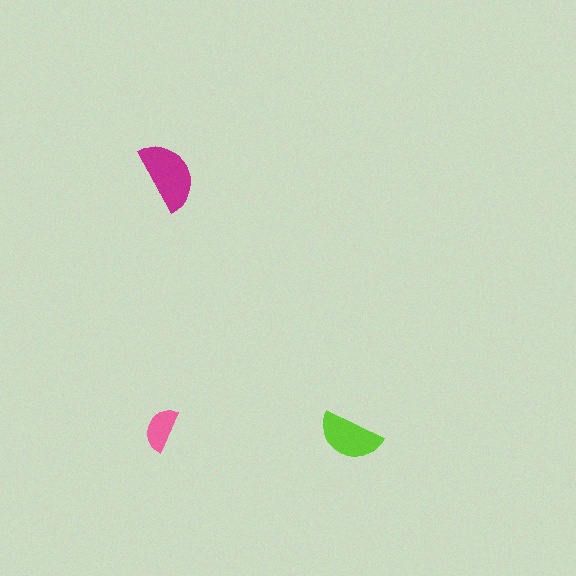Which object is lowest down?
The lime semicircle is bottommost.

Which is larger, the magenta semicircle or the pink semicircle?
The magenta one.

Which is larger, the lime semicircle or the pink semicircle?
The lime one.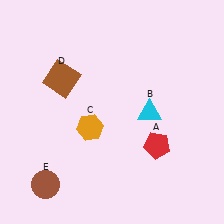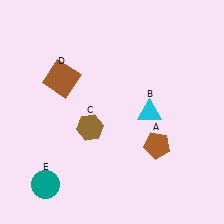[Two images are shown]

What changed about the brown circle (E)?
In Image 1, E is brown. In Image 2, it changed to teal.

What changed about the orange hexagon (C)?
In Image 1, C is orange. In Image 2, it changed to brown.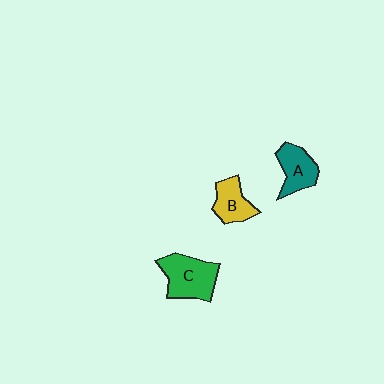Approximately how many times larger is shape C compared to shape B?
Approximately 1.6 times.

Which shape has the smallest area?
Shape B (yellow).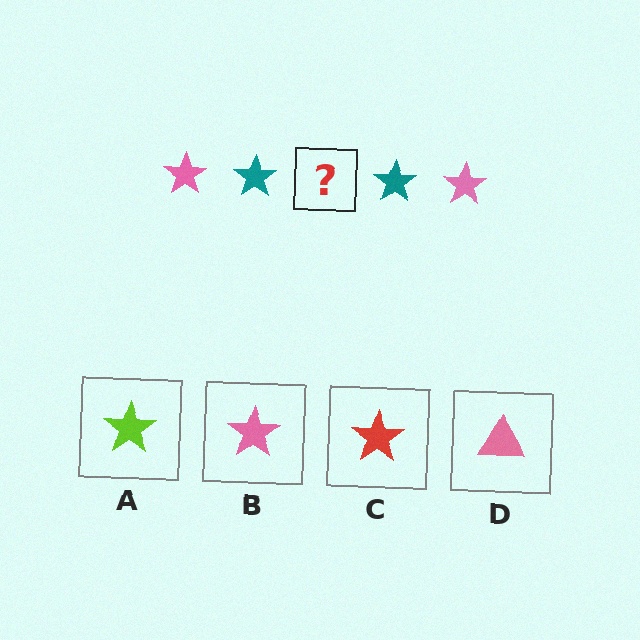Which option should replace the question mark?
Option B.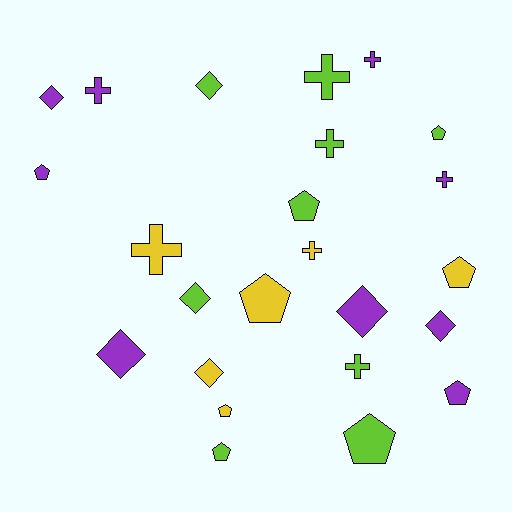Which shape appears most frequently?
Pentagon, with 9 objects.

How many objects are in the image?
There are 24 objects.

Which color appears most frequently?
Lime, with 9 objects.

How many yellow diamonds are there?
There is 1 yellow diamond.